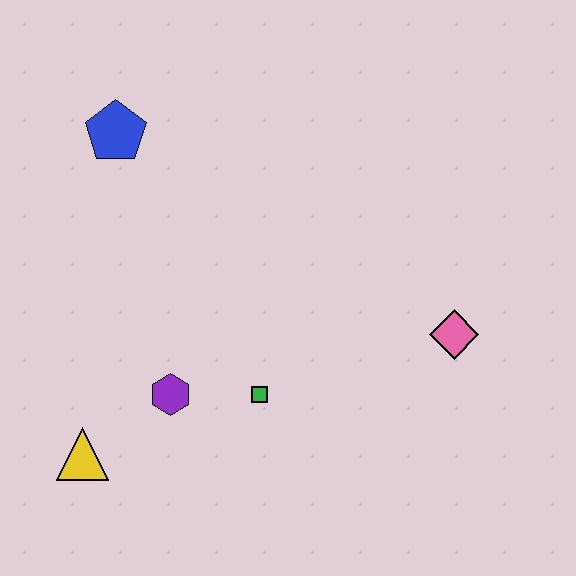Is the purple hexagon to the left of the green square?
Yes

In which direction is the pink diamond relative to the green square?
The pink diamond is to the right of the green square.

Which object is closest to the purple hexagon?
The green square is closest to the purple hexagon.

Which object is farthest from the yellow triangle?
The pink diamond is farthest from the yellow triangle.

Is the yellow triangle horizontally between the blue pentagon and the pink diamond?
No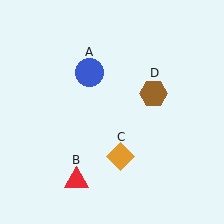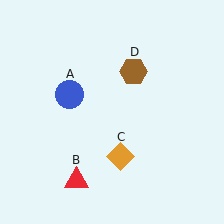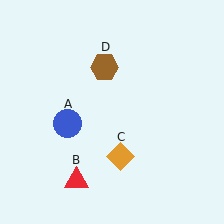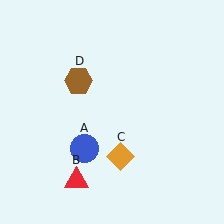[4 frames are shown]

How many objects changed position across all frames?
2 objects changed position: blue circle (object A), brown hexagon (object D).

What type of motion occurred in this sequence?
The blue circle (object A), brown hexagon (object D) rotated counterclockwise around the center of the scene.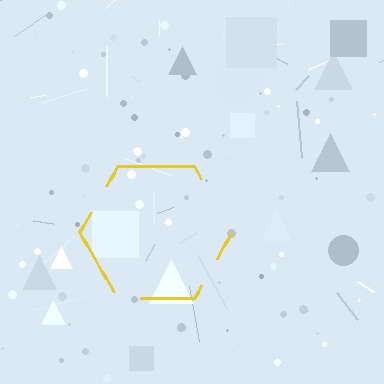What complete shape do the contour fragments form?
The contour fragments form a hexagon.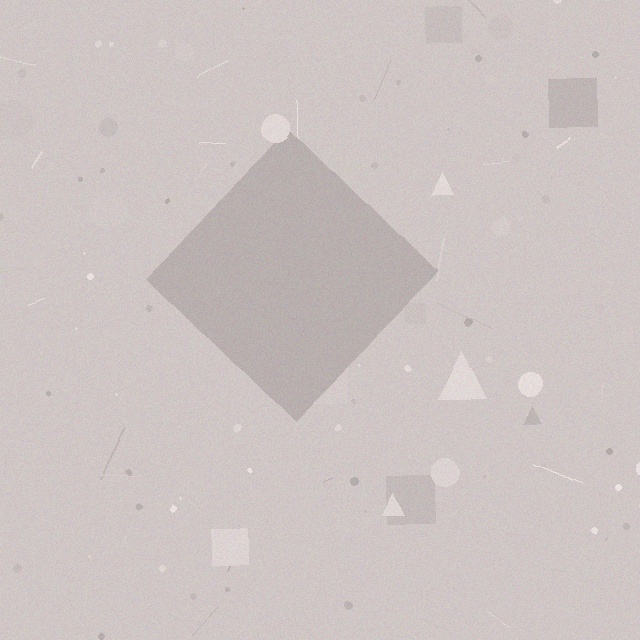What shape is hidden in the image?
A diamond is hidden in the image.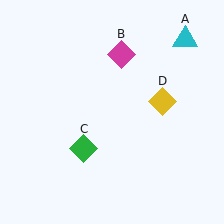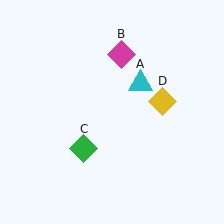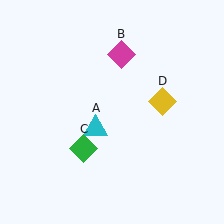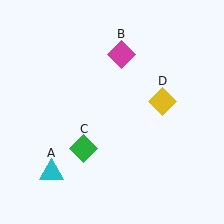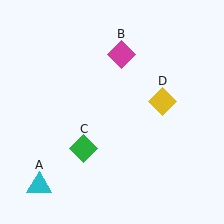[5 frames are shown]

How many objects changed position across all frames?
1 object changed position: cyan triangle (object A).